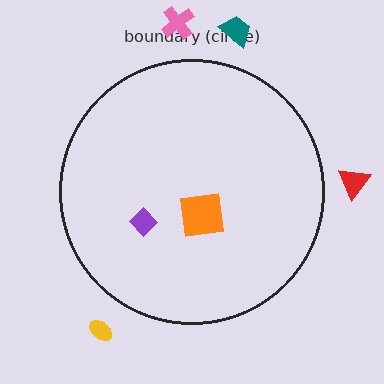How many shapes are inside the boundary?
2 inside, 4 outside.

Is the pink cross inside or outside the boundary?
Outside.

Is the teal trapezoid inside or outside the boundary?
Outside.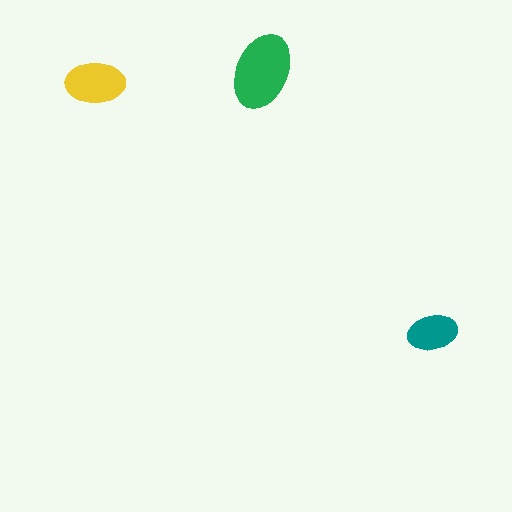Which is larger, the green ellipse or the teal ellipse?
The green one.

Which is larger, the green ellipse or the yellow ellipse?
The green one.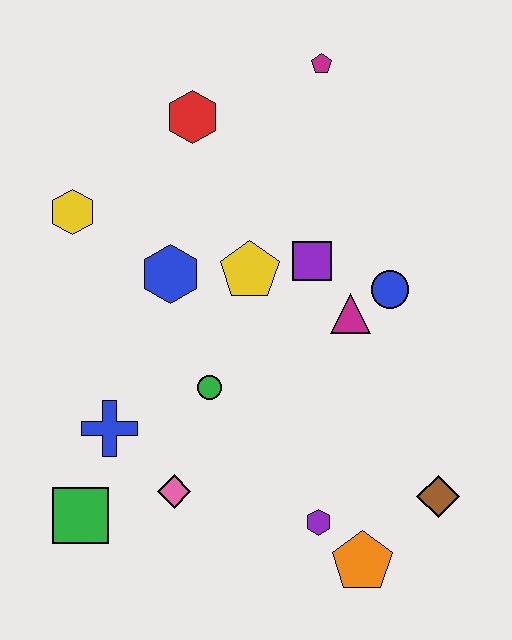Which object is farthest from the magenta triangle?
The green square is farthest from the magenta triangle.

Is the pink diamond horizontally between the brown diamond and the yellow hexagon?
Yes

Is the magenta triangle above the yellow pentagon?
No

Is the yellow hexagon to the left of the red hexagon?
Yes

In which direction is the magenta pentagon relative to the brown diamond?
The magenta pentagon is above the brown diamond.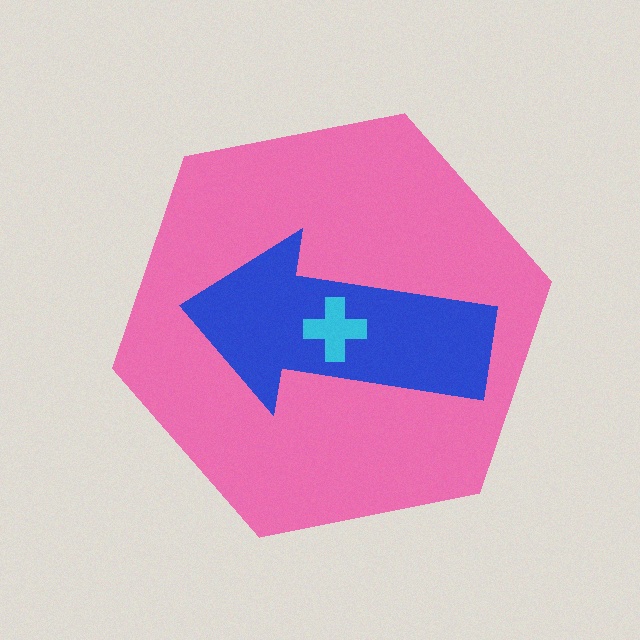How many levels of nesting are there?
3.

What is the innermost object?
The cyan cross.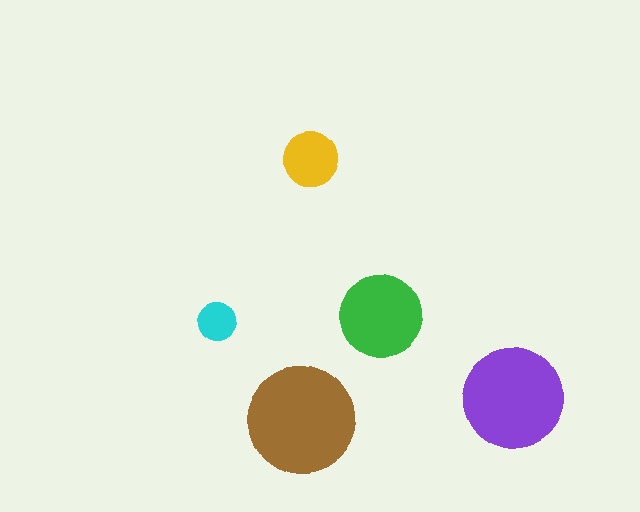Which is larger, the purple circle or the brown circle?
The brown one.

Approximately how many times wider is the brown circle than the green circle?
About 1.5 times wider.